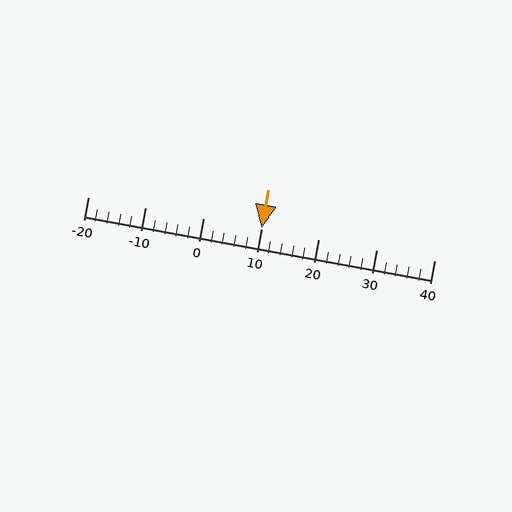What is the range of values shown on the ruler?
The ruler shows values from -20 to 40.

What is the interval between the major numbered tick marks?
The major tick marks are spaced 10 units apart.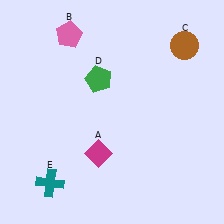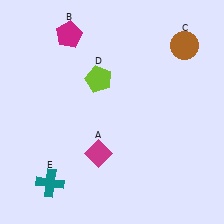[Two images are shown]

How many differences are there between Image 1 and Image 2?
There are 2 differences between the two images.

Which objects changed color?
B changed from pink to magenta. D changed from green to lime.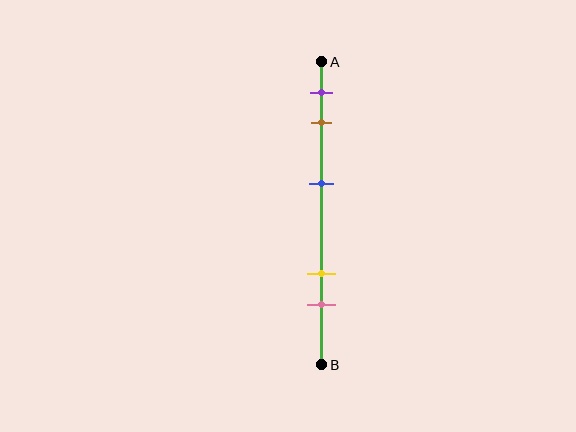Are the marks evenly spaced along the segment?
No, the marks are not evenly spaced.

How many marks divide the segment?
There are 5 marks dividing the segment.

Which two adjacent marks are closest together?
The purple and brown marks are the closest adjacent pair.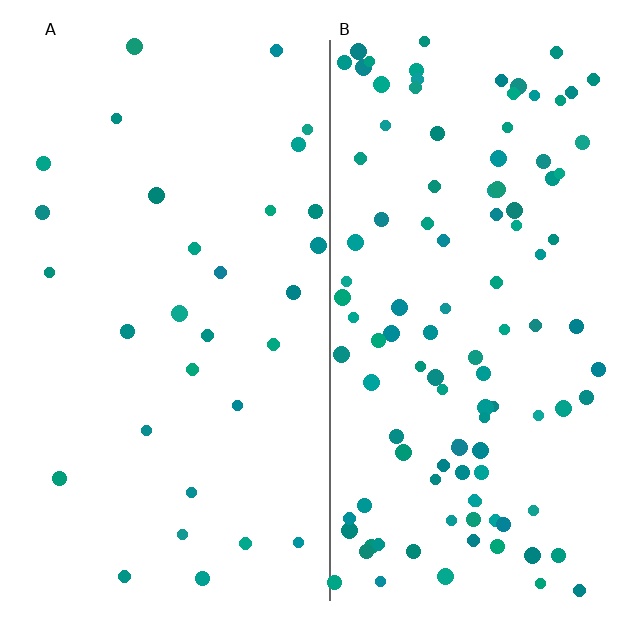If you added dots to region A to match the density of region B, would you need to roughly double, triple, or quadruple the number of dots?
Approximately quadruple.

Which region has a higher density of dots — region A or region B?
B (the right).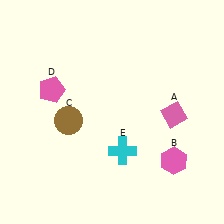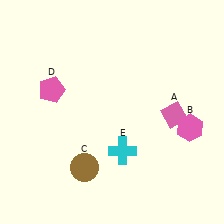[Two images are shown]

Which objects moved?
The objects that moved are: the pink hexagon (B), the brown circle (C).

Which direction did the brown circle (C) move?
The brown circle (C) moved down.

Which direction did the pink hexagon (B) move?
The pink hexagon (B) moved up.